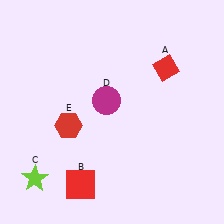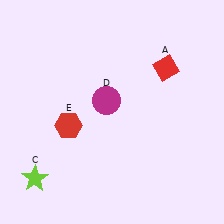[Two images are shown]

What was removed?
The red square (B) was removed in Image 2.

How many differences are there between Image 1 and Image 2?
There is 1 difference between the two images.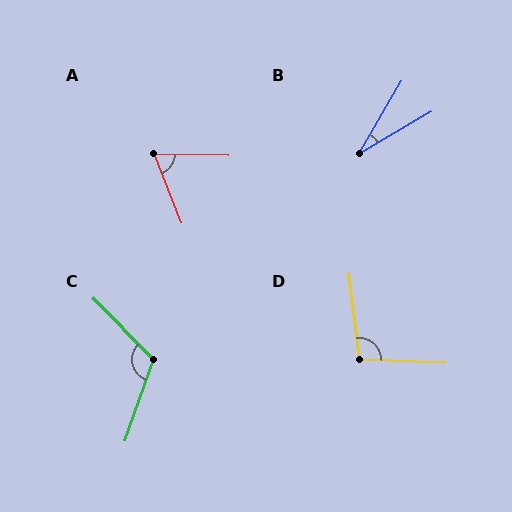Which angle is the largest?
C, at approximately 117 degrees.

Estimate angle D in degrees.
Approximately 100 degrees.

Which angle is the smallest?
B, at approximately 29 degrees.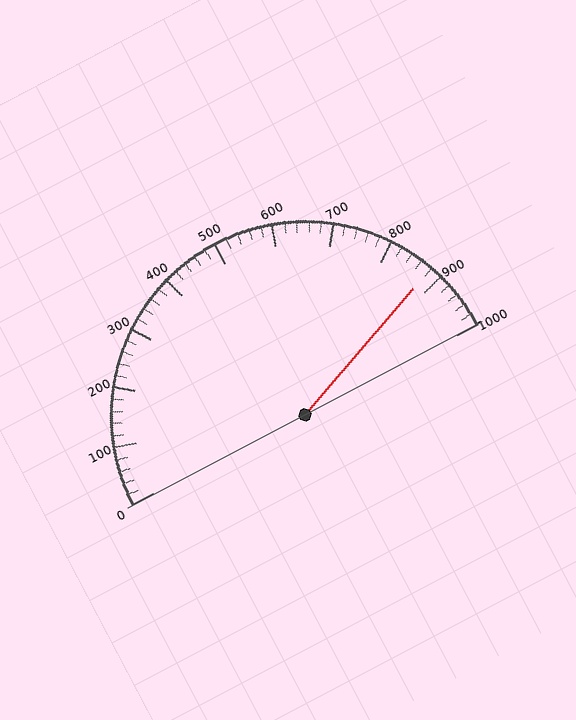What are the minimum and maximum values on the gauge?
The gauge ranges from 0 to 1000.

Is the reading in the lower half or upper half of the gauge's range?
The reading is in the upper half of the range (0 to 1000).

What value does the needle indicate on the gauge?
The needle indicates approximately 880.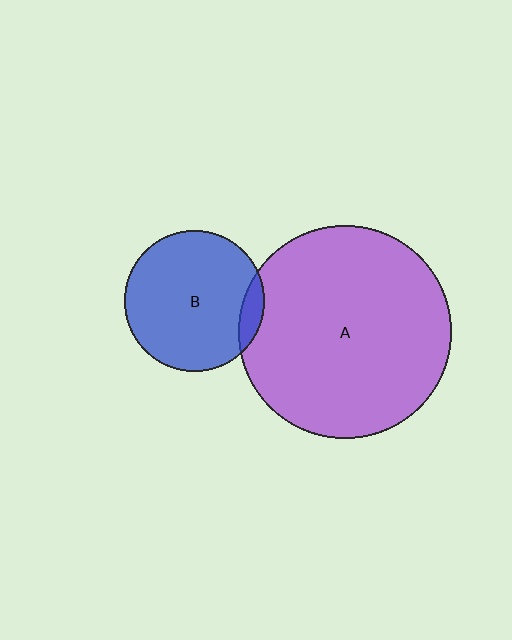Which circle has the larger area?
Circle A (purple).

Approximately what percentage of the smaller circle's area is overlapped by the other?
Approximately 10%.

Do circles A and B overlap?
Yes.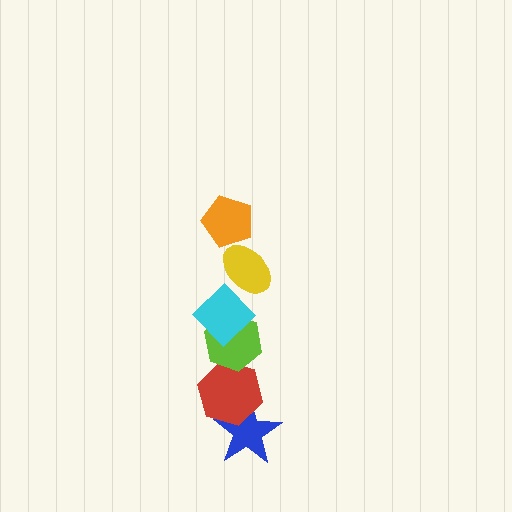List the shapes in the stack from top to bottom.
From top to bottom: the orange pentagon, the yellow ellipse, the cyan diamond, the lime hexagon, the red hexagon, the blue star.